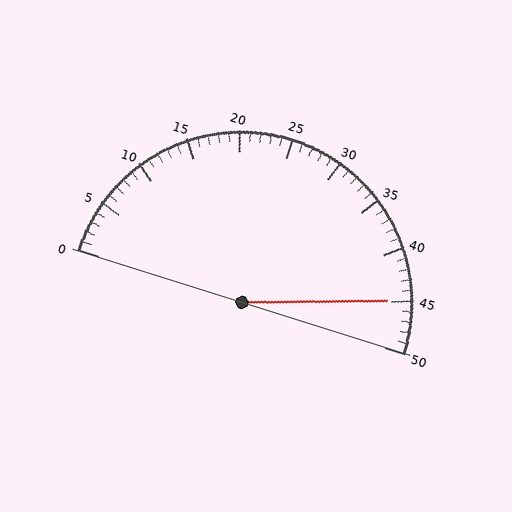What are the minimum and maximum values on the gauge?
The gauge ranges from 0 to 50.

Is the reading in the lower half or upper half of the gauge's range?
The reading is in the upper half of the range (0 to 50).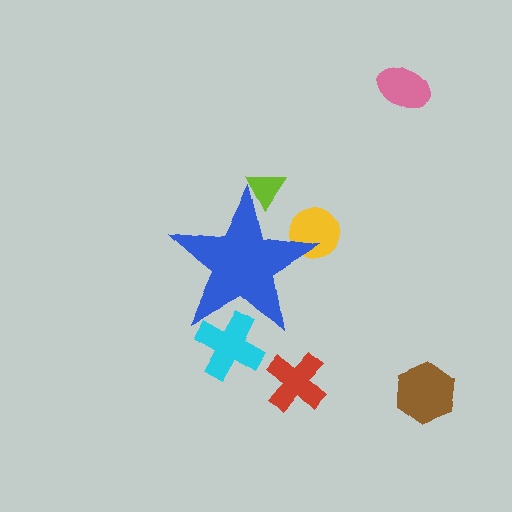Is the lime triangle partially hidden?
Yes, the lime triangle is partially hidden behind the blue star.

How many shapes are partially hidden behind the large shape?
3 shapes are partially hidden.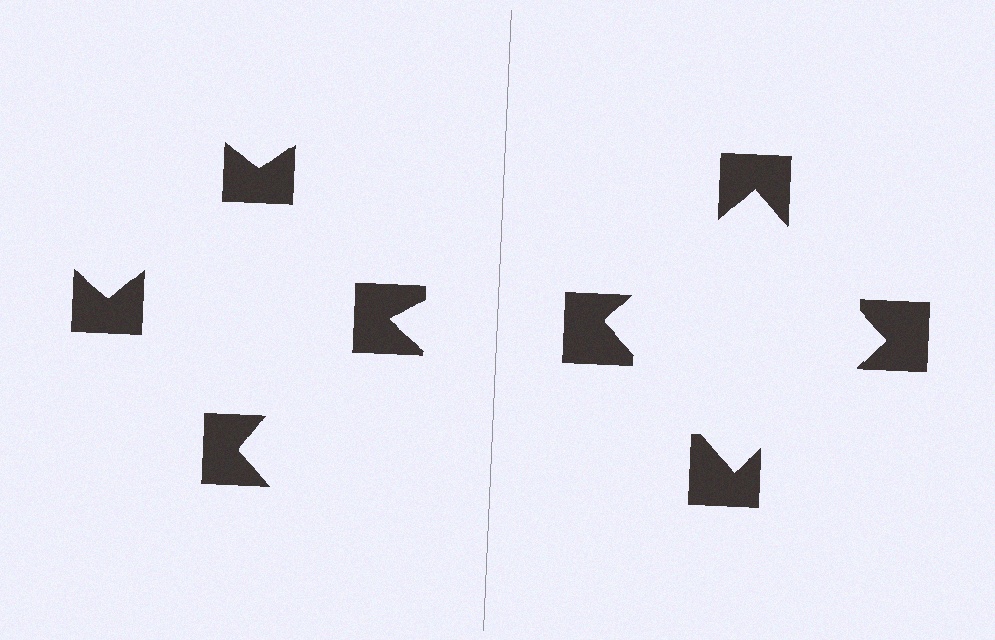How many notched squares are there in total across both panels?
8 — 4 on each side.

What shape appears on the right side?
An illusory square.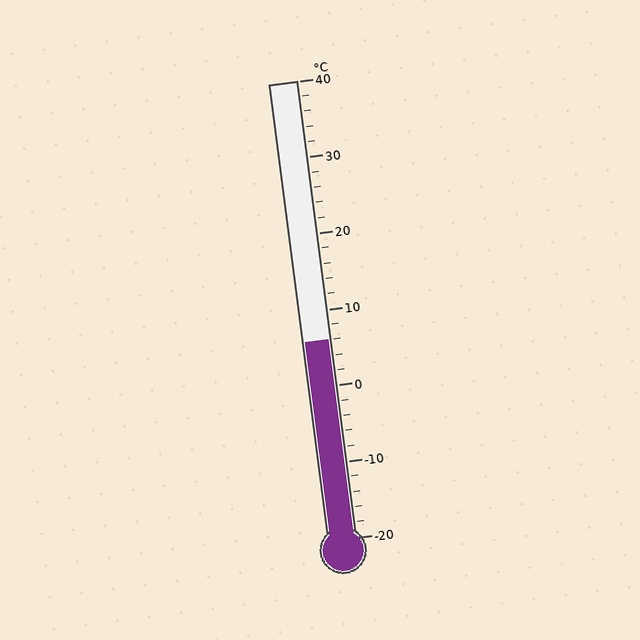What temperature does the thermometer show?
The thermometer shows approximately 6°C.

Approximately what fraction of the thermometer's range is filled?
The thermometer is filled to approximately 45% of its range.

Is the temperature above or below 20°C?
The temperature is below 20°C.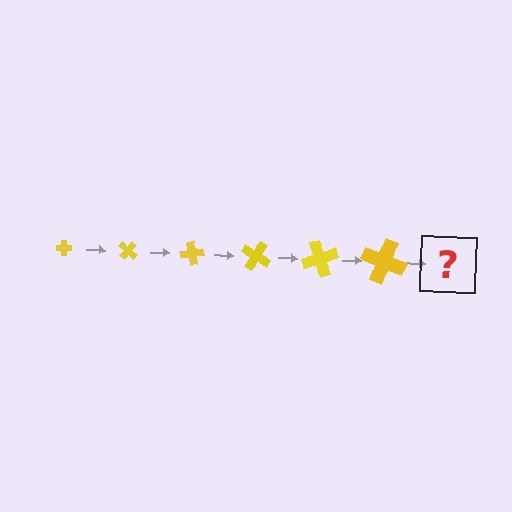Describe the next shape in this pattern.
It should be a cross, larger than the previous one and rotated 240 degrees from the start.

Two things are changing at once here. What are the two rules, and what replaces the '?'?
The two rules are that the cross grows larger each step and it rotates 40 degrees each step. The '?' should be a cross, larger than the previous one and rotated 240 degrees from the start.